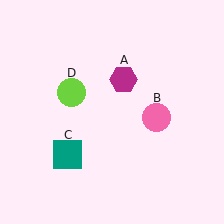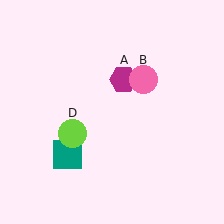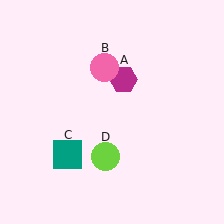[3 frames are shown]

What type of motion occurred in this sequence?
The pink circle (object B), lime circle (object D) rotated counterclockwise around the center of the scene.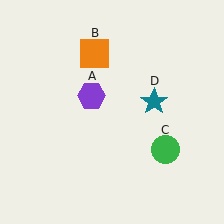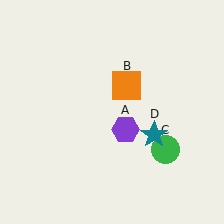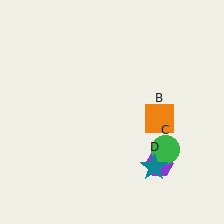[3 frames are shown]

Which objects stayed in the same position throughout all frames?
Green circle (object C) remained stationary.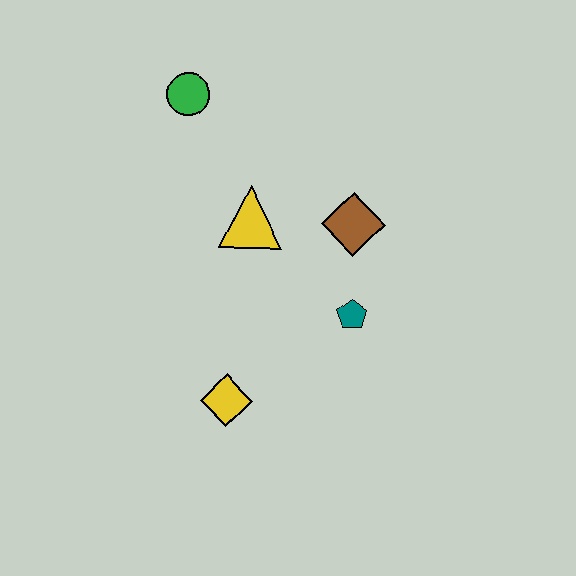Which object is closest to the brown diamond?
The teal pentagon is closest to the brown diamond.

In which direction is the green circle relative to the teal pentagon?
The green circle is above the teal pentagon.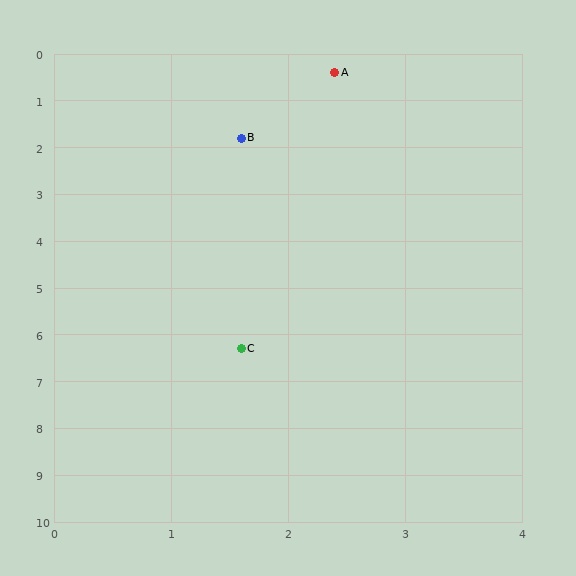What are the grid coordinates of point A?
Point A is at approximately (2.4, 0.4).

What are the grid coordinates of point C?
Point C is at approximately (1.6, 6.3).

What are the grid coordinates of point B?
Point B is at approximately (1.6, 1.8).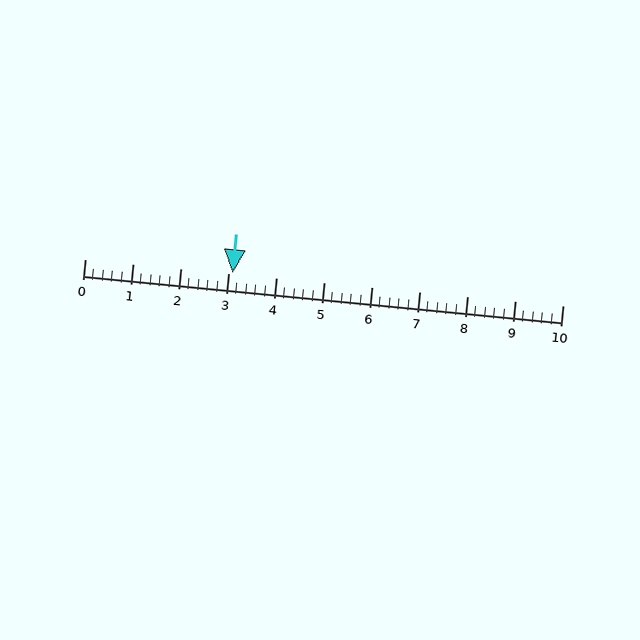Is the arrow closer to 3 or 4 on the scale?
The arrow is closer to 3.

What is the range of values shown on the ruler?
The ruler shows values from 0 to 10.